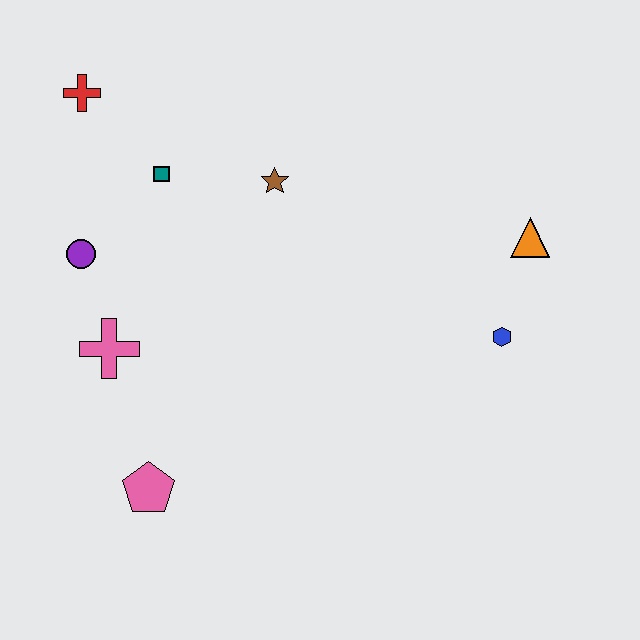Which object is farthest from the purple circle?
The orange triangle is farthest from the purple circle.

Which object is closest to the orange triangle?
The blue hexagon is closest to the orange triangle.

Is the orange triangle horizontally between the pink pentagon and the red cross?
No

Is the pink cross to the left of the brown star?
Yes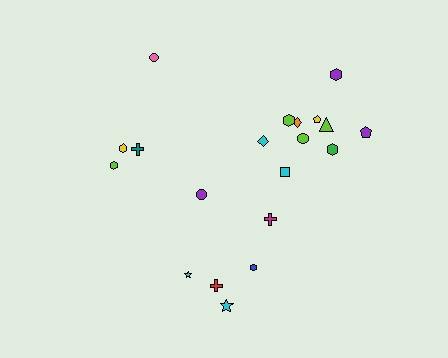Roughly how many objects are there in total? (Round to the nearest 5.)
Roughly 20 objects in total.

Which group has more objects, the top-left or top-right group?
The top-right group.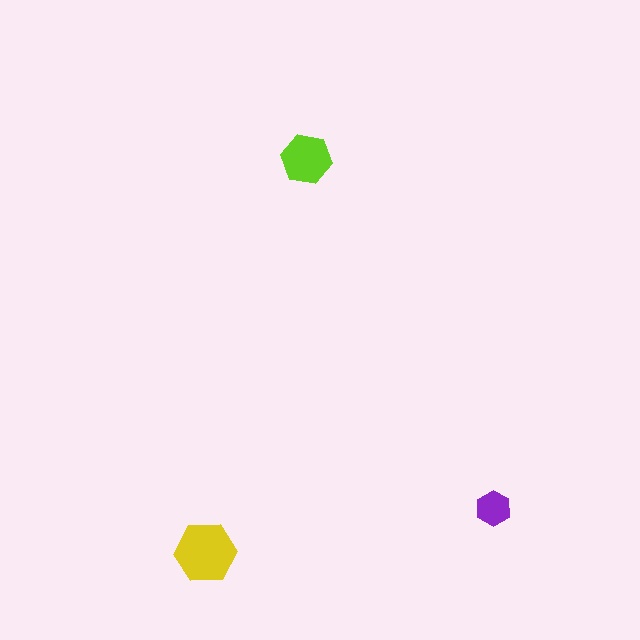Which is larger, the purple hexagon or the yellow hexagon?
The yellow one.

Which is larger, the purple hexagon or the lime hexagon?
The lime one.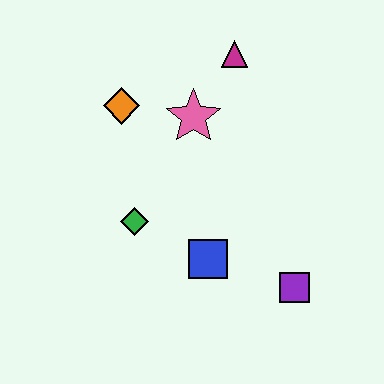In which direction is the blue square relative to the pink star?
The blue square is below the pink star.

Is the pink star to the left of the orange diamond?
No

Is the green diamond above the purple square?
Yes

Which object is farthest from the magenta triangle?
The purple square is farthest from the magenta triangle.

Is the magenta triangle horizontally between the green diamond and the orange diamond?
No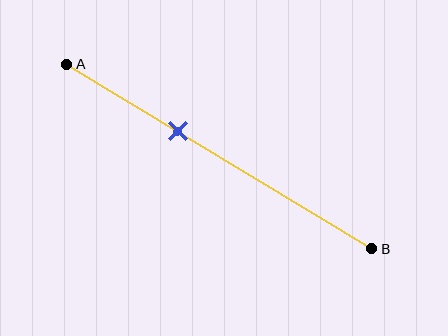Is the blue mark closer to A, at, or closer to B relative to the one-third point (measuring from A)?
The blue mark is closer to point B than the one-third point of segment AB.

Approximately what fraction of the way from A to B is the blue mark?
The blue mark is approximately 35% of the way from A to B.